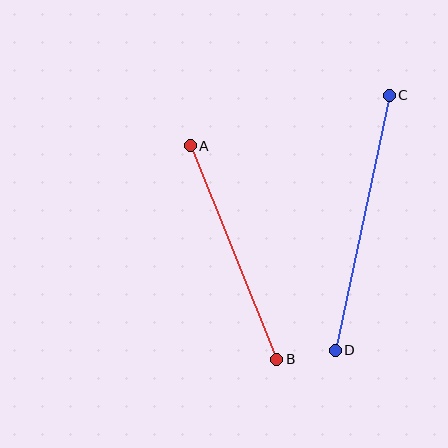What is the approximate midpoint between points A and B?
The midpoint is at approximately (233, 253) pixels.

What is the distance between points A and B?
The distance is approximately 230 pixels.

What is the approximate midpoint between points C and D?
The midpoint is at approximately (362, 223) pixels.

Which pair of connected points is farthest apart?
Points C and D are farthest apart.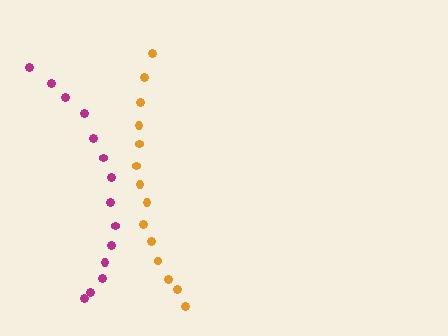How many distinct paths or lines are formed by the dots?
There are 2 distinct paths.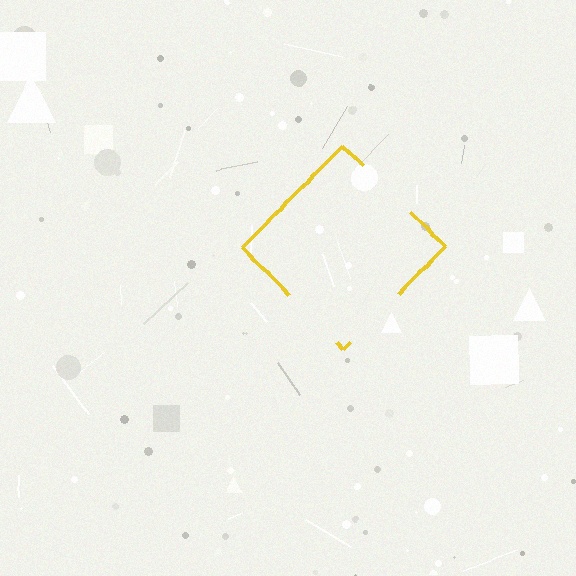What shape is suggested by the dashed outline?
The dashed outline suggests a diamond.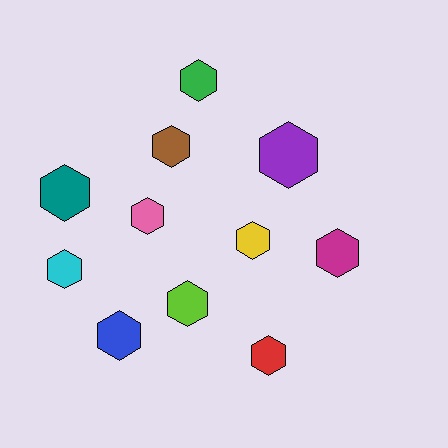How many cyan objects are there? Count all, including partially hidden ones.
There is 1 cyan object.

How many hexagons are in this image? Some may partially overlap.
There are 11 hexagons.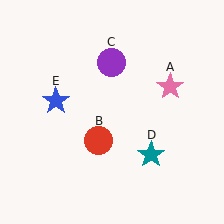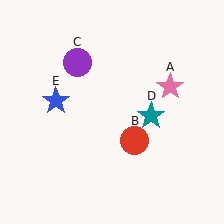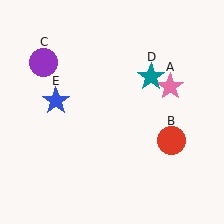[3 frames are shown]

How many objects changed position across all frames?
3 objects changed position: red circle (object B), purple circle (object C), teal star (object D).